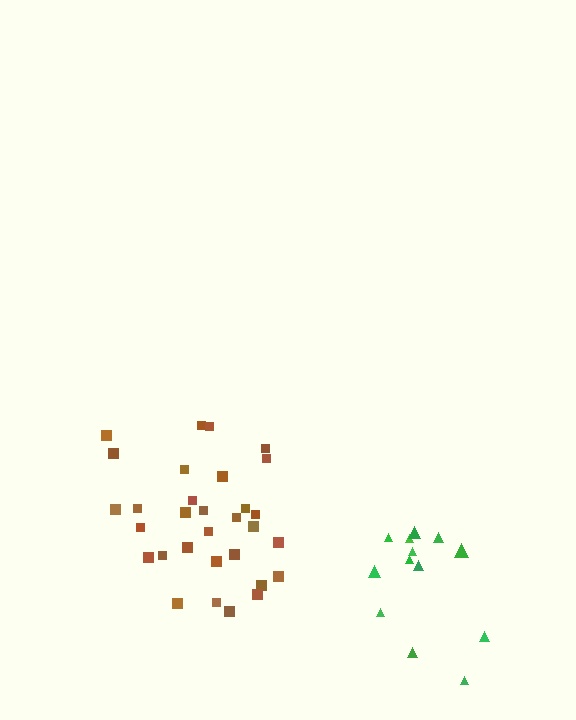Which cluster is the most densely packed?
Brown.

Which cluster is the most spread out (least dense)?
Green.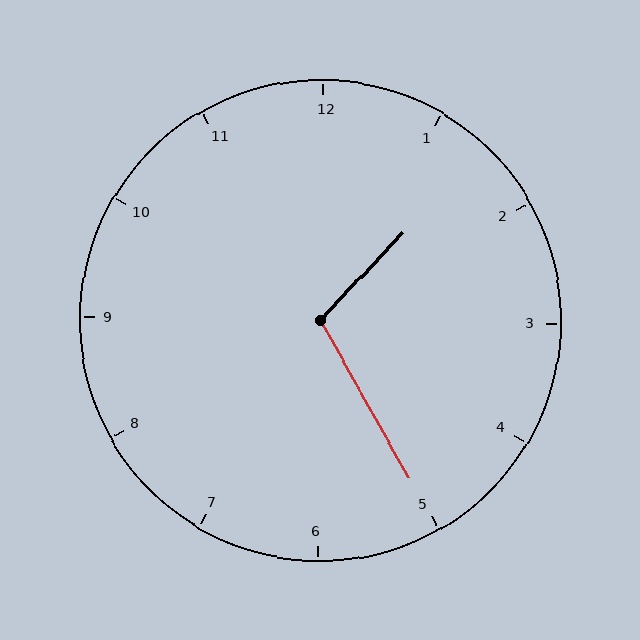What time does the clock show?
1:25.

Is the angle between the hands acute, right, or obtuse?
It is obtuse.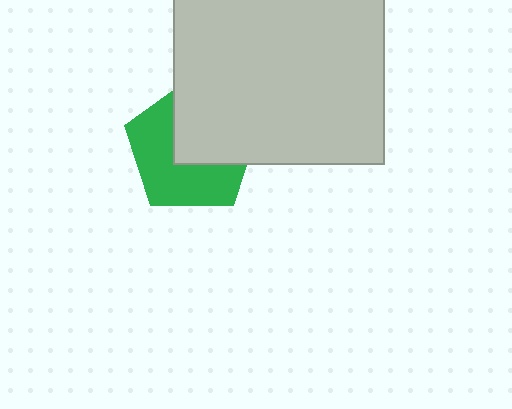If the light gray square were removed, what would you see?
You would see the complete green pentagon.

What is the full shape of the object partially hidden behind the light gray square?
The partially hidden object is a green pentagon.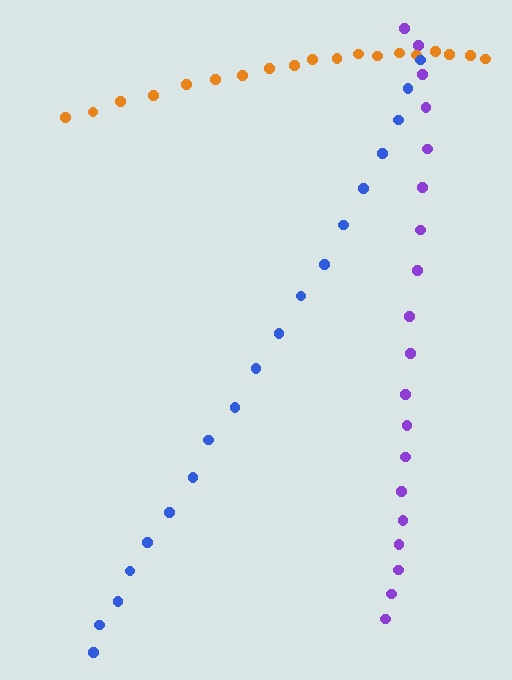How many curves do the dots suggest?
There are 3 distinct paths.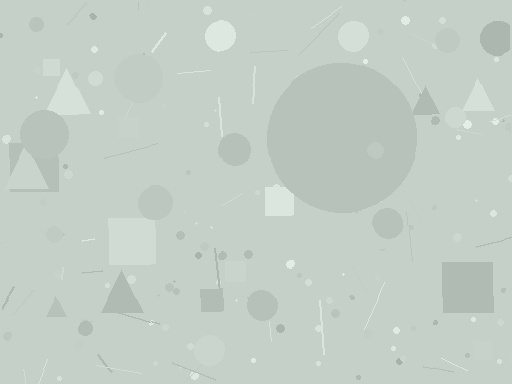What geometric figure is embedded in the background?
A circle is embedded in the background.